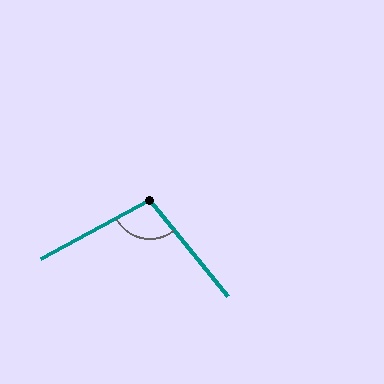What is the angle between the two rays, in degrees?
Approximately 101 degrees.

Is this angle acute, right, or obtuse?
It is obtuse.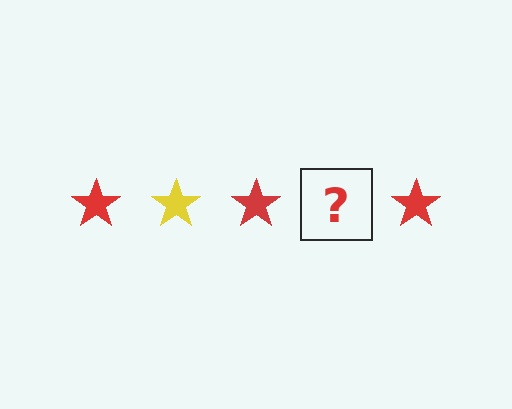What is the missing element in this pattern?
The missing element is a yellow star.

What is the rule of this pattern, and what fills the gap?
The rule is that the pattern cycles through red, yellow stars. The gap should be filled with a yellow star.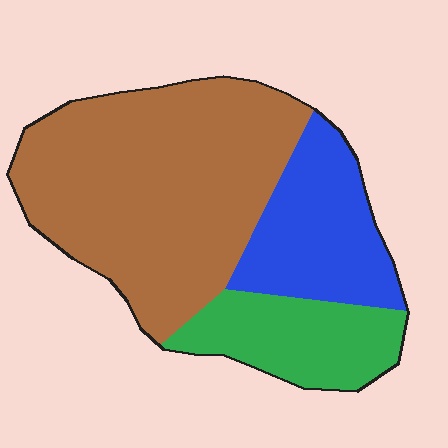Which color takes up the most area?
Brown, at roughly 60%.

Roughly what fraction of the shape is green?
Green takes up less than a quarter of the shape.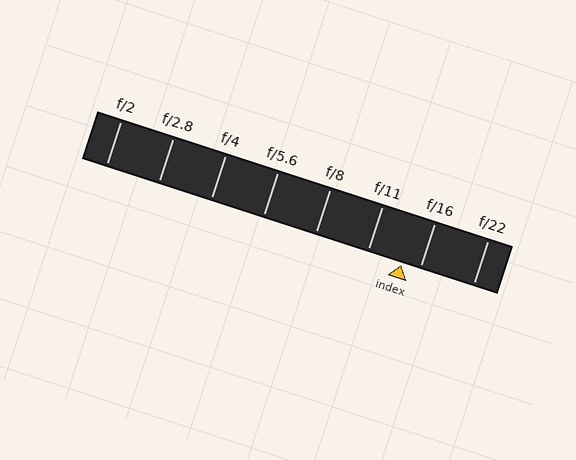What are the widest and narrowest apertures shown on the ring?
The widest aperture shown is f/2 and the narrowest is f/22.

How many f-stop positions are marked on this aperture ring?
There are 8 f-stop positions marked.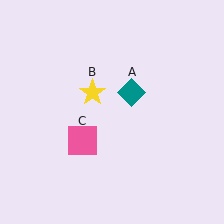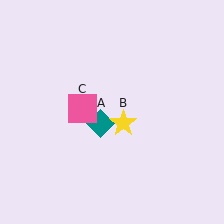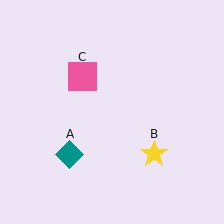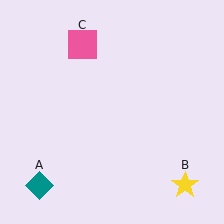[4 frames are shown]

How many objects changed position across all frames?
3 objects changed position: teal diamond (object A), yellow star (object B), pink square (object C).